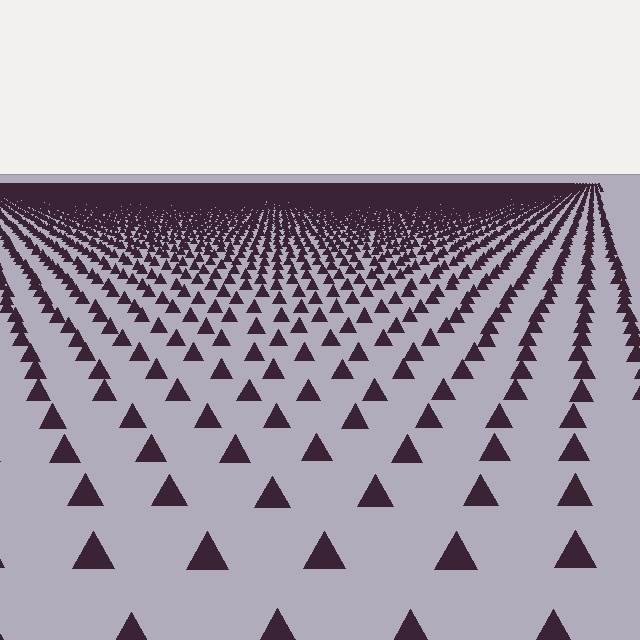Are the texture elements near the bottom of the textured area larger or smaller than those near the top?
Larger. Near the bottom, elements are closer to the viewer and appear at a bigger on-screen size.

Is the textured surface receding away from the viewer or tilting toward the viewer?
The surface is receding away from the viewer. Texture elements get smaller and denser toward the top.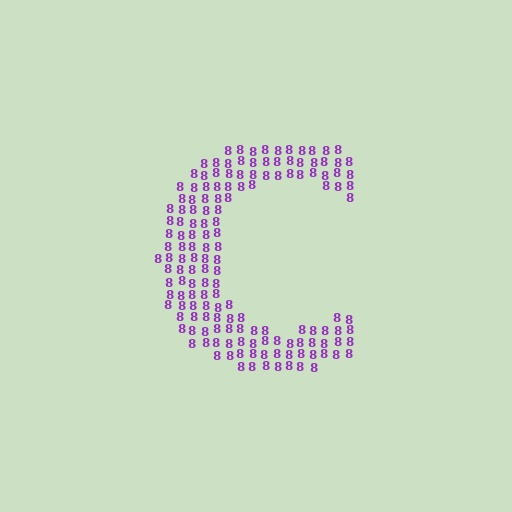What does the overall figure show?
The overall figure shows the letter C.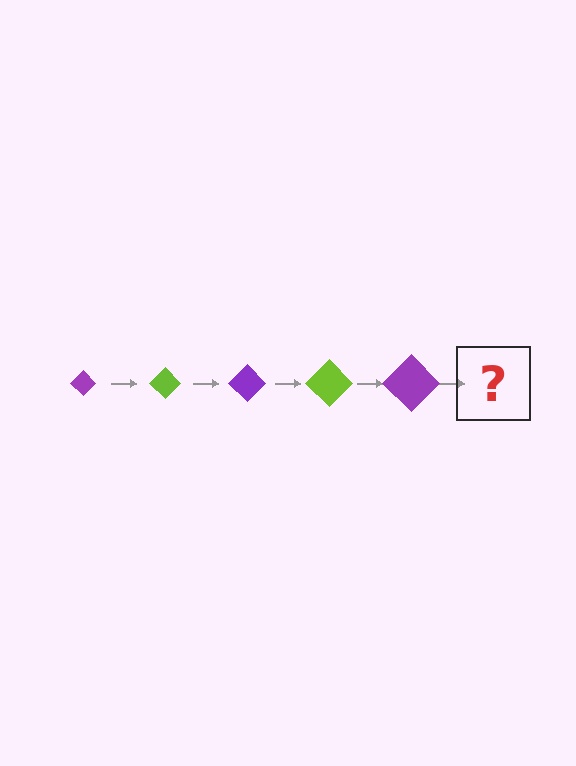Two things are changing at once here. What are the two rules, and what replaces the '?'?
The two rules are that the diamond grows larger each step and the color cycles through purple and lime. The '?' should be a lime diamond, larger than the previous one.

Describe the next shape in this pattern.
It should be a lime diamond, larger than the previous one.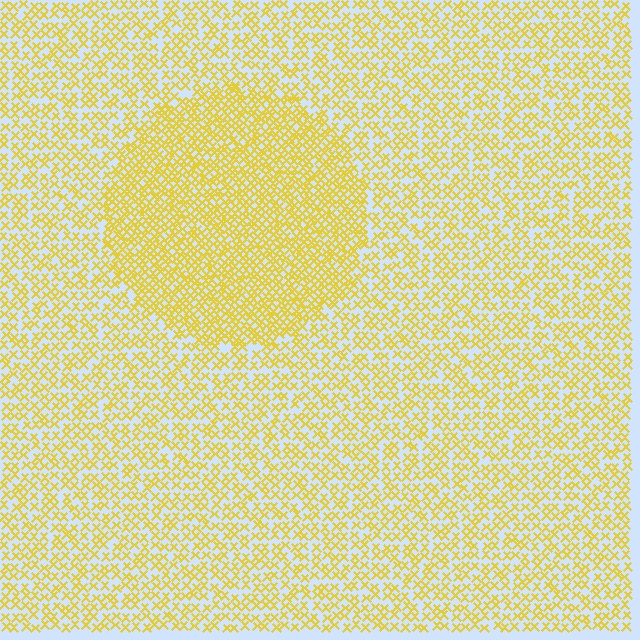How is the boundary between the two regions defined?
The boundary is defined by a change in element density (approximately 1.8x ratio). All elements are the same color, size, and shape.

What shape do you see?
I see a circle.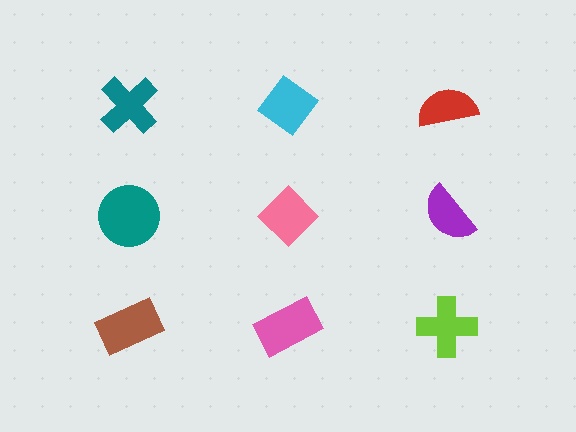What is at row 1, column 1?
A teal cross.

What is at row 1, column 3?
A red semicircle.